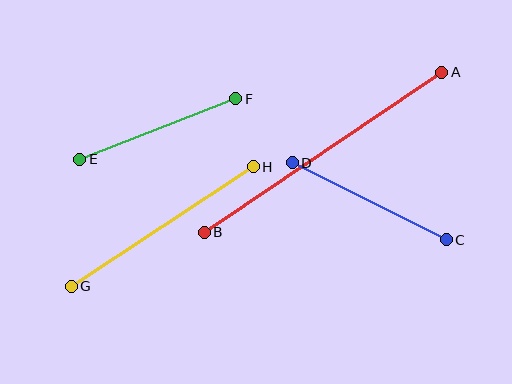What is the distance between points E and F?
The distance is approximately 167 pixels.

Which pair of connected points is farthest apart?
Points A and B are farthest apart.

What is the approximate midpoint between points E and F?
The midpoint is at approximately (158, 129) pixels.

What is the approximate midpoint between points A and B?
The midpoint is at approximately (323, 152) pixels.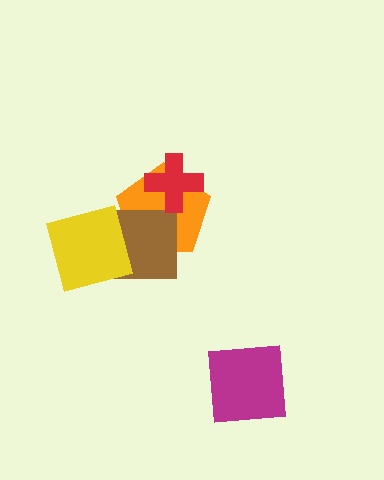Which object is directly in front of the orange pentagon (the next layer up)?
The brown square is directly in front of the orange pentagon.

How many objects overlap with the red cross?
1 object overlaps with the red cross.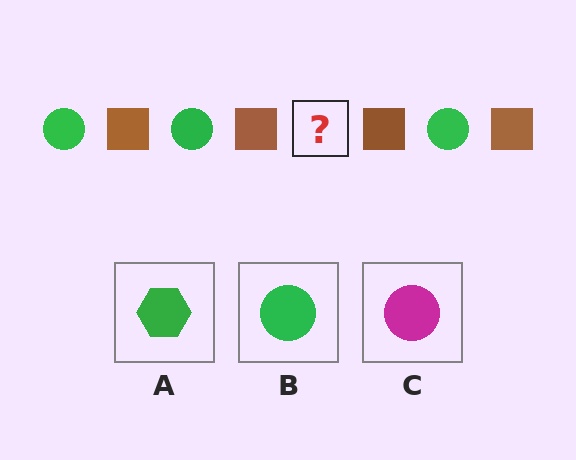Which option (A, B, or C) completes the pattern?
B.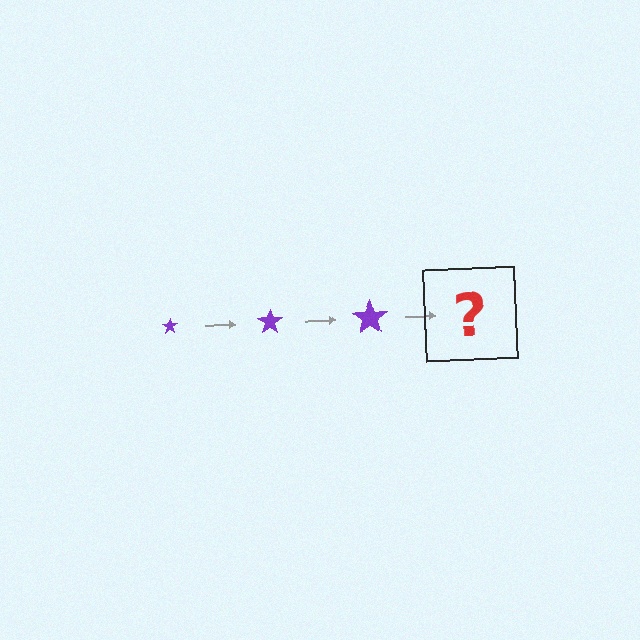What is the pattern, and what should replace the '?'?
The pattern is that the star gets progressively larger each step. The '?' should be a purple star, larger than the previous one.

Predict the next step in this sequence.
The next step is a purple star, larger than the previous one.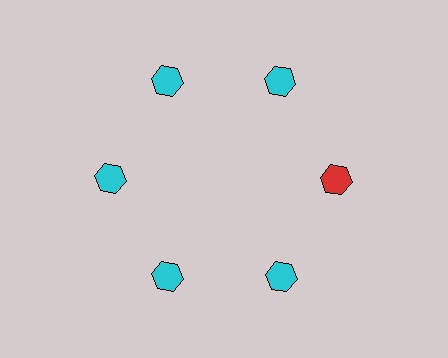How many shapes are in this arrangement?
There are 6 shapes arranged in a ring pattern.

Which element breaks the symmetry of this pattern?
The red hexagon at roughly the 3 o'clock position breaks the symmetry. All other shapes are cyan hexagons.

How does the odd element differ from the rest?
It has a different color: red instead of cyan.